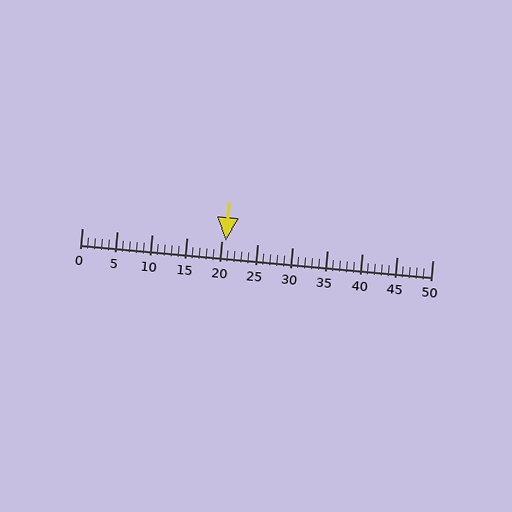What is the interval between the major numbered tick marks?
The major tick marks are spaced 5 units apart.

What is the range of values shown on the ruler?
The ruler shows values from 0 to 50.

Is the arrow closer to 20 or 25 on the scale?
The arrow is closer to 20.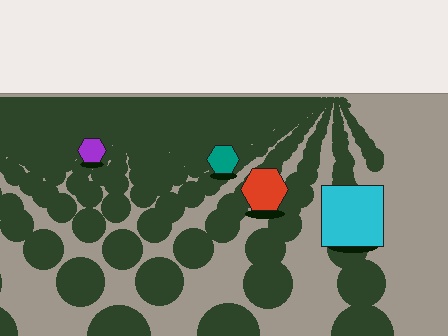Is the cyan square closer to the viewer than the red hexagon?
Yes. The cyan square is closer — you can tell from the texture gradient: the ground texture is coarser near it.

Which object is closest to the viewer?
The cyan square is closest. The texture marks near it are larger and more spread out.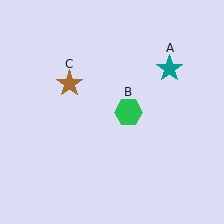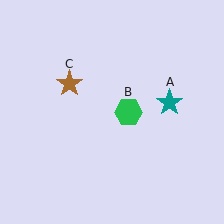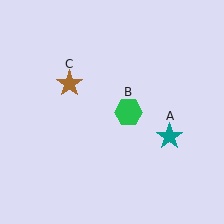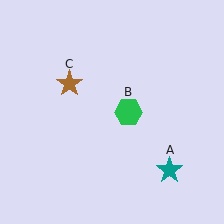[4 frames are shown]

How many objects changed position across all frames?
1 object changed position: teal star (object A).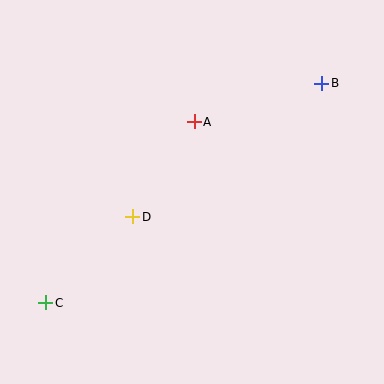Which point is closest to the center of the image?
Point D at (133, 217) is closest to the center.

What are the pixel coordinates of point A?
Point A is at (194, 122).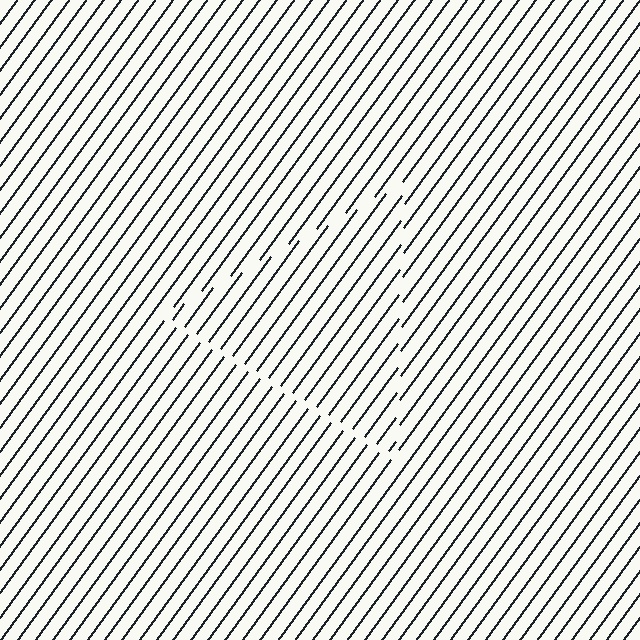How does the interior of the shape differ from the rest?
The interior of the shape contains the same grating, shifted by half a period — the contour is defined by the phase discontinuity where line-ends from the inner and outer gratings abut.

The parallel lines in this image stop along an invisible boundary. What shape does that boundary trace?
An illusory triangle. The interior of the shape contains the same grating, shifted by half a period — the contour is defined by the phase discontinuity where line-ends from the inner and outer gratings abut.